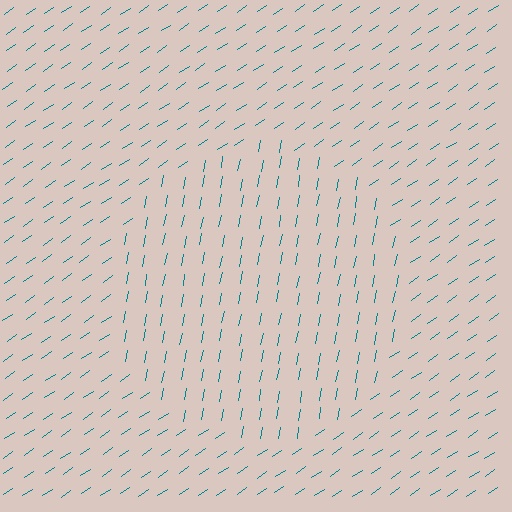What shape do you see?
I see a circle.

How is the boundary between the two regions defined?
The boundary is defined purely by a change in line orientation (approximately 45 degrees difference). All lines are the same color and thickness.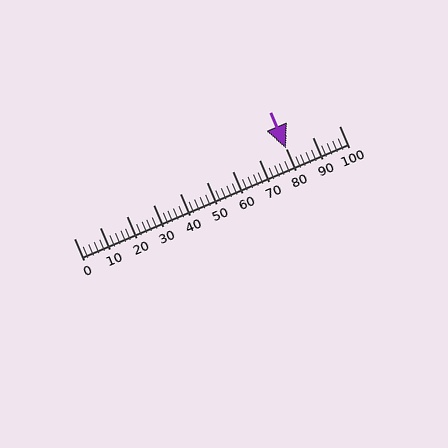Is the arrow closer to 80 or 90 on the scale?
The arrow is closer to 80.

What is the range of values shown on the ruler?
The ruler shows values from 0 to 100.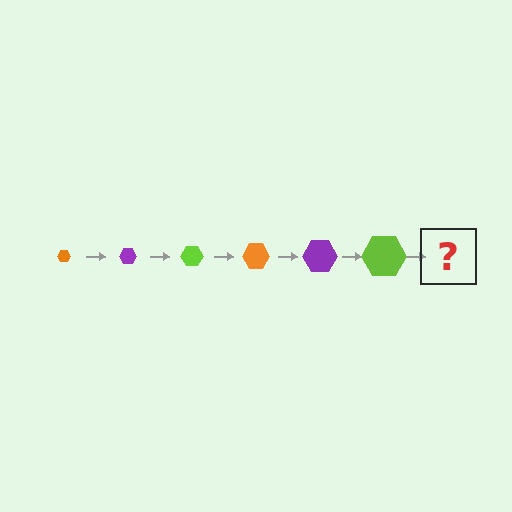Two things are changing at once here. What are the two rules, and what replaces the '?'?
The two rules are that the hexagon grows larger each step and the color cycles through orange, purple, and lime. The '?' should be an orange hexagon, larger than the previous one.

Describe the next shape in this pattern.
It should be an orange hexagon, larger than the previous one.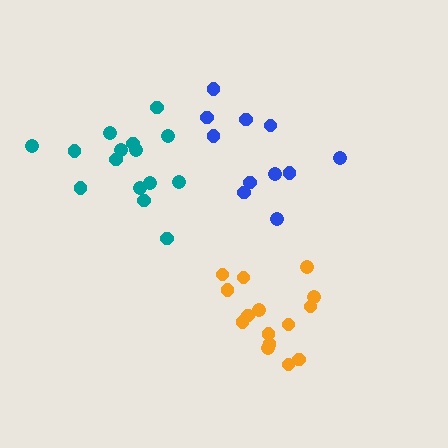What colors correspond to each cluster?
The clusters are colored: orange, teal, blue.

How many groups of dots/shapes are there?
There are 3 groups.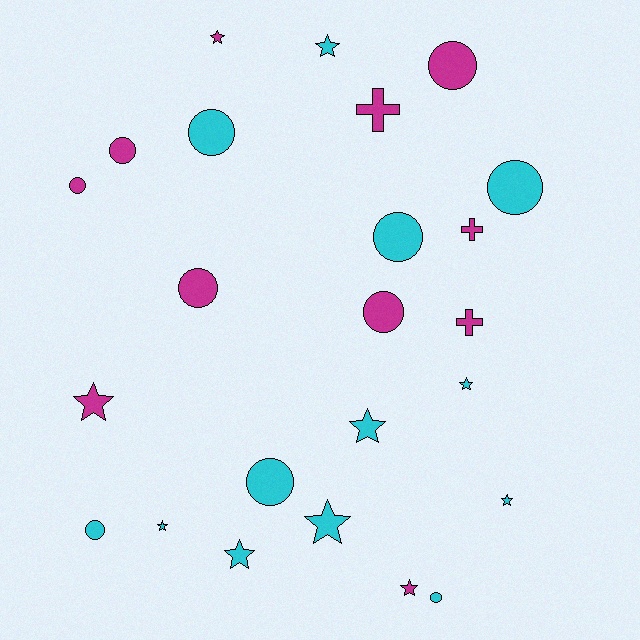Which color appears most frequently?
Cyan, with 13 objects.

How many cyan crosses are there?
There are no cyan crosses.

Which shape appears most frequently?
Circle, with 11 objects.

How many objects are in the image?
There are 24 objects.